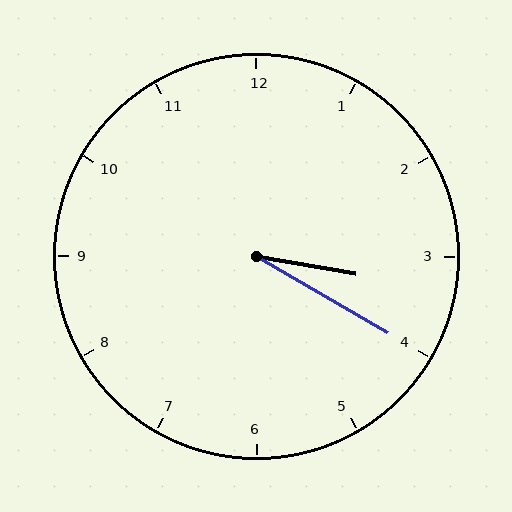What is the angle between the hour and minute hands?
Approximately 20 degrees.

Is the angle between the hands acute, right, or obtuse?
It is acute.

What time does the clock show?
3:20.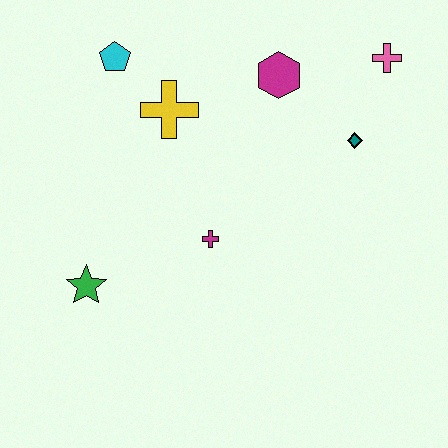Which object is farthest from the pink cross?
The green star is farthest from the pink cross.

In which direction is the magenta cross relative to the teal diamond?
The magenta cross is to the left of the teal diamond.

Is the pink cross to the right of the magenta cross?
Yes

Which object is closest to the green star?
The magenta cross is closest to the green star.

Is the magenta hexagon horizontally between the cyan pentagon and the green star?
No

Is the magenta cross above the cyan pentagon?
No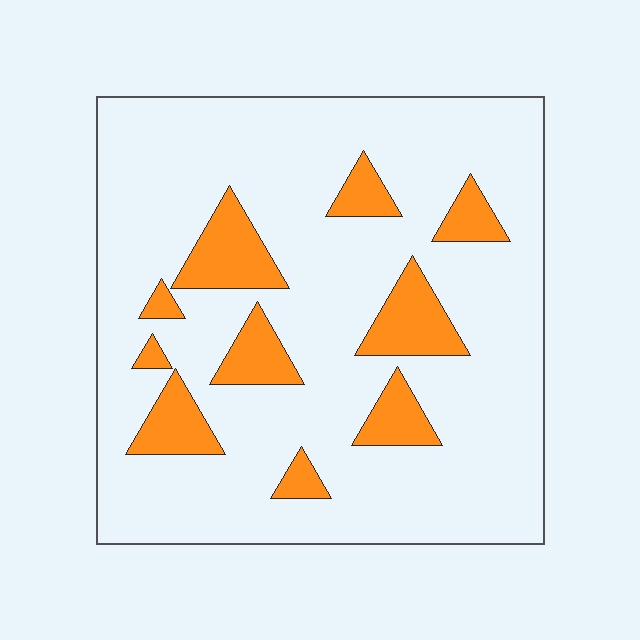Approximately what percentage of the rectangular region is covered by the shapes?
Approximately 15%.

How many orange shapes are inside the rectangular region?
10.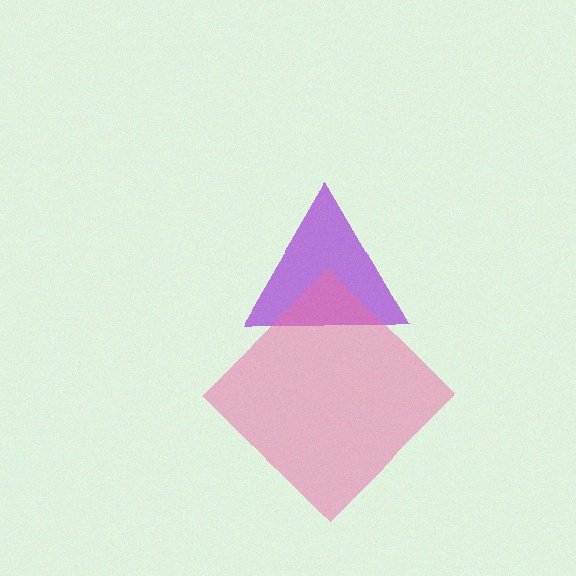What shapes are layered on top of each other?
The layered shapes are: a purple triangle, a pink diamond.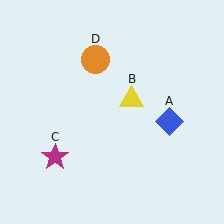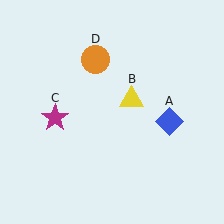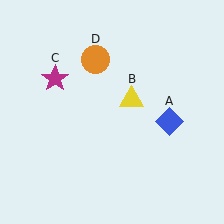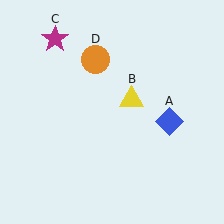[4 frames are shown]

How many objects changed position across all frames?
1 object changed position: magenta star (object C).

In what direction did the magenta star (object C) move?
The magenta star (object C) moved up.